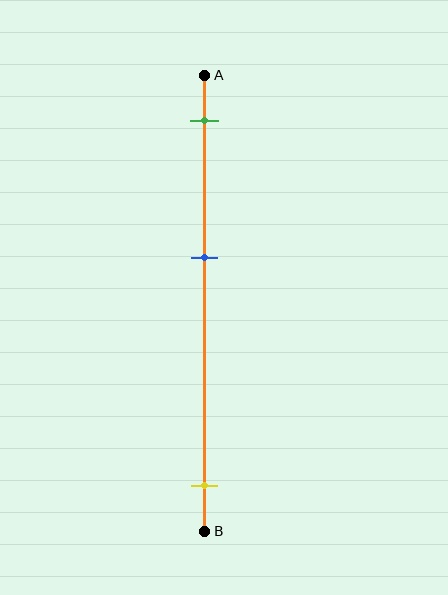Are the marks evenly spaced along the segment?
No, the marks are not evenly spaced.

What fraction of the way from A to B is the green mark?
The green mark is approximately 10% (0.1) of the way from A to B.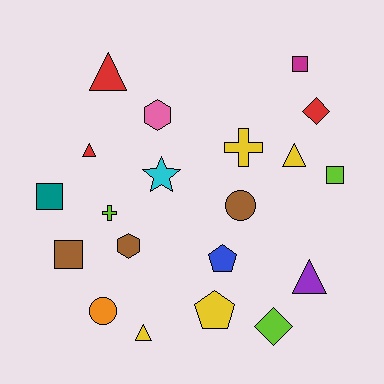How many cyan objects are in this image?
There is 1 cyan object.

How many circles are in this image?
There are 2 circles.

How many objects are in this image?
There are 20 objects.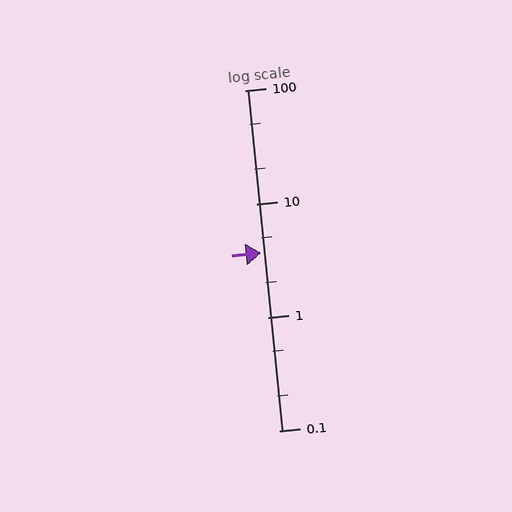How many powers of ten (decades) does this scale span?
The scale spans 3 decades, from 0.1 to 100.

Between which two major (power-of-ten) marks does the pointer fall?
The pointer is between 1 and 10.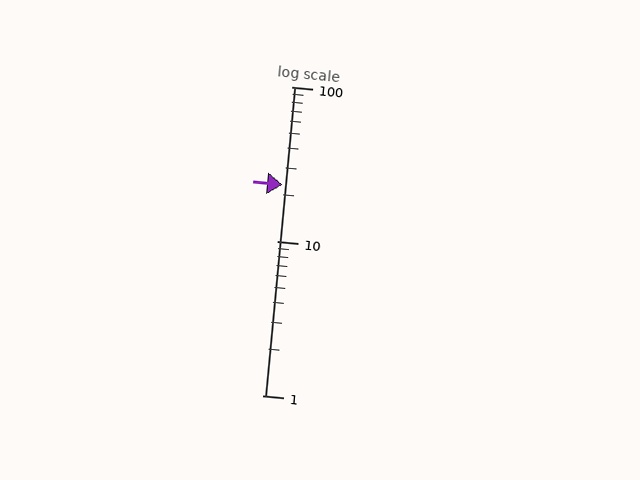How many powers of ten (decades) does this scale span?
The scale spans 2 decades, from 1 to 100.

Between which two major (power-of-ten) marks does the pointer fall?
The pointer is between 10 and 100.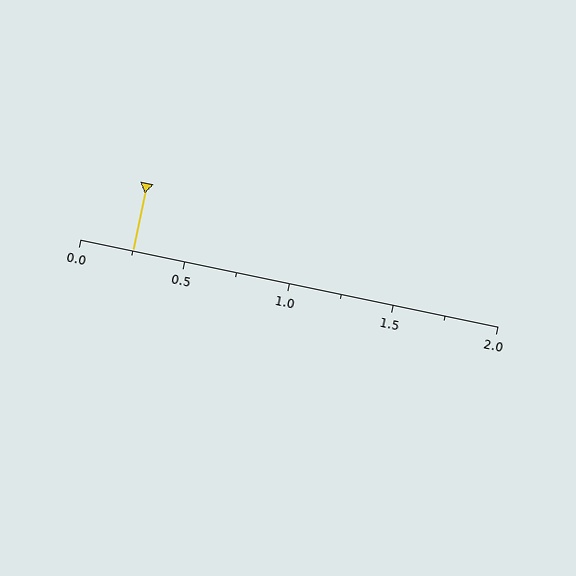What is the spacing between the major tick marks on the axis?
The major ticks are spaced 0.5 apart.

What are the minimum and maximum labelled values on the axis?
The axis runs from 0.0 to 2.0.